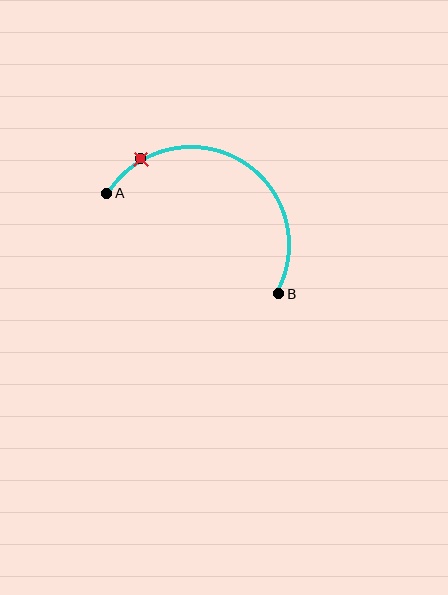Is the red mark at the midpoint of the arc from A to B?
No. The red mark lies on the arc but is closer to endpoint A. The arc midpoint would be at the point on the curve equidistant along the arc from both A and B.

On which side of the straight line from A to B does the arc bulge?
The arc bulges above the straight line connecting A and B.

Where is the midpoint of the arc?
The arc midpoint is the point on the curve farthest from the straight line joining A and B. It sits above that line.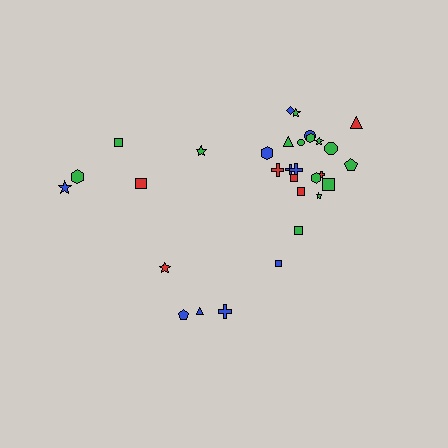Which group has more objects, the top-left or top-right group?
The top-right group.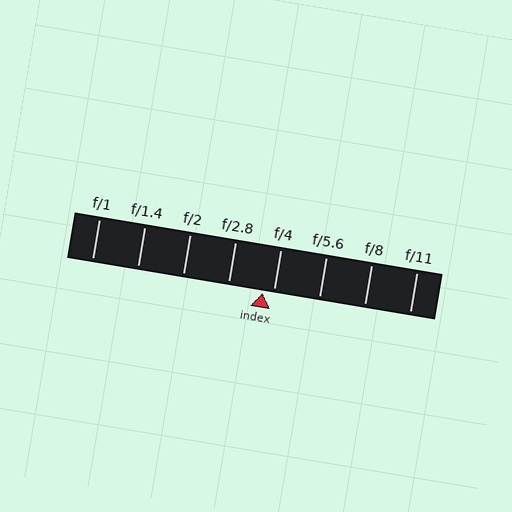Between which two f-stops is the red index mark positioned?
The index mark is between f/2.8 and f/4.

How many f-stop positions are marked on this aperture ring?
There are 8 f-stop positions marked.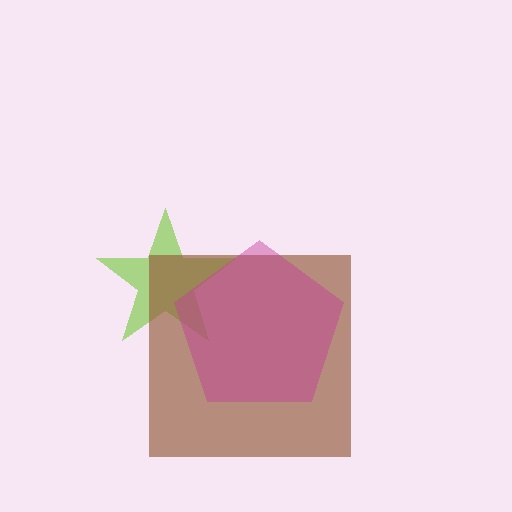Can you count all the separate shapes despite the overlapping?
Yes, there are 3 separate shapes.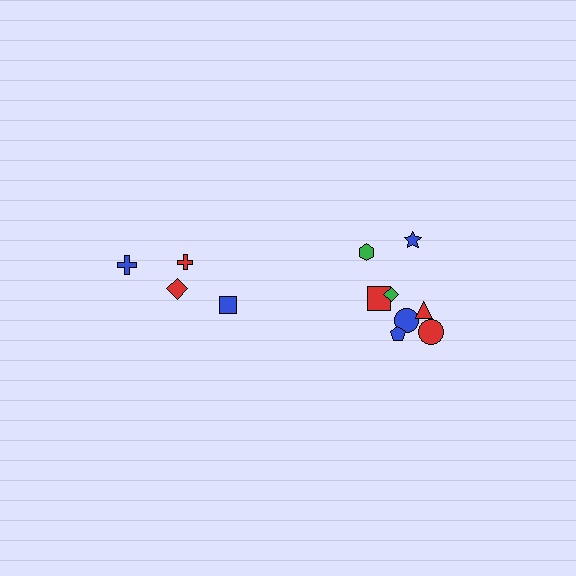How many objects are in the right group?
There are 8 objects.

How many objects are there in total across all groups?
There are 12 objects.